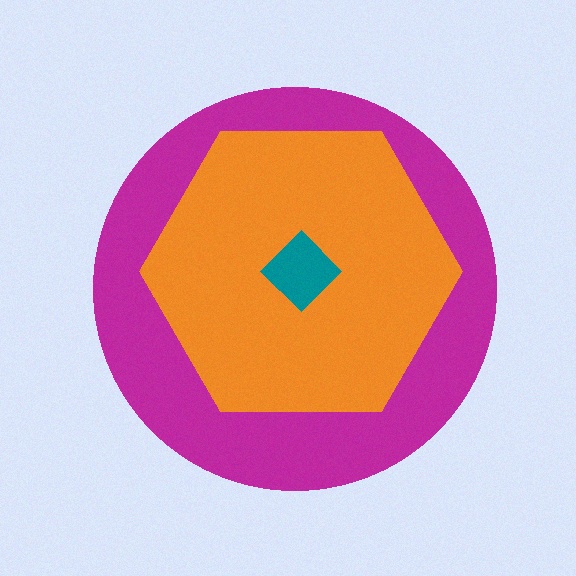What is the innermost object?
The teal diamond.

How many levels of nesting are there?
3.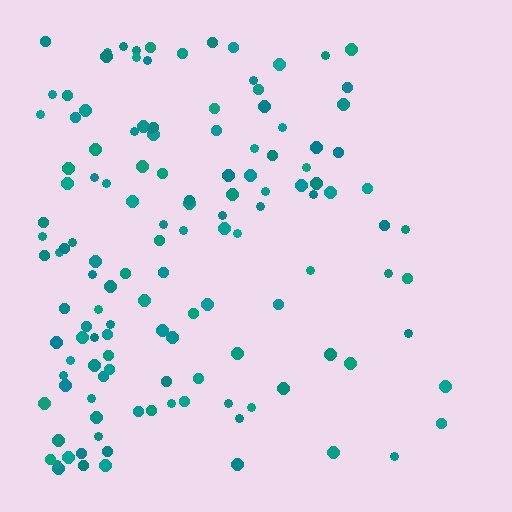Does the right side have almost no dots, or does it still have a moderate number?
Still a moderate number, just noticeably fewer than the left.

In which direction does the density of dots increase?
From right to left, with the left side densest.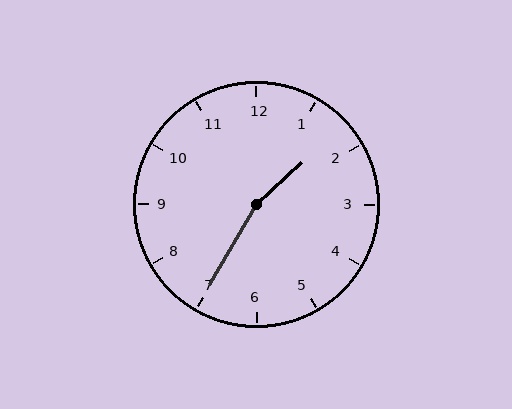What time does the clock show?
1:35.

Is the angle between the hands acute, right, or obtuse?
It is obtuse.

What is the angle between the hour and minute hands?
Approximately 162 degrees.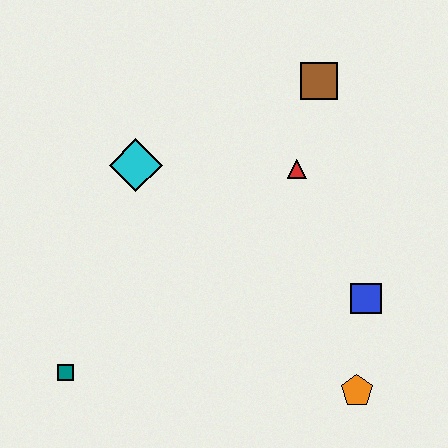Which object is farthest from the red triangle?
The teal square is farthest from the red triangle.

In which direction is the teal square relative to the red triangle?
The teal square is to the left of the red triangle.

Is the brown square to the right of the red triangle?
Yes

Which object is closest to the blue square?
The orange pentagon is closest to the blue square.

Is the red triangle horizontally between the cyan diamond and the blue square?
Yes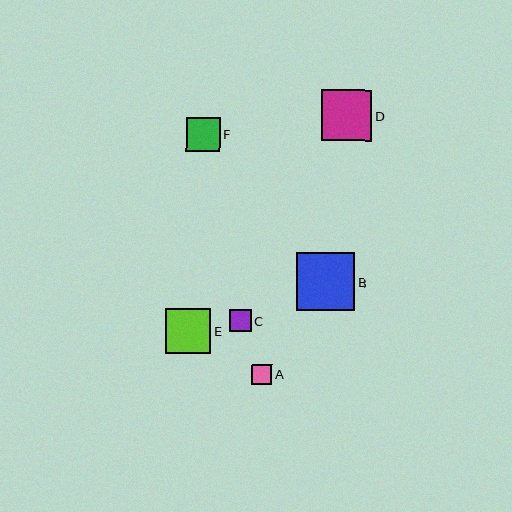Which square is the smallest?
Square A is the smallest with a size of approximately 20 pixels.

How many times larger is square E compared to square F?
Square E is approximately 1.3 times the size of square F.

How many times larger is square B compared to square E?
Square B is approximately 1.3 times the size of square E.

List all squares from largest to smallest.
From largest to smallest: B, D, E, F, C, A.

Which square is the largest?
Square B is the largest with a size of approximately 59 pixels.